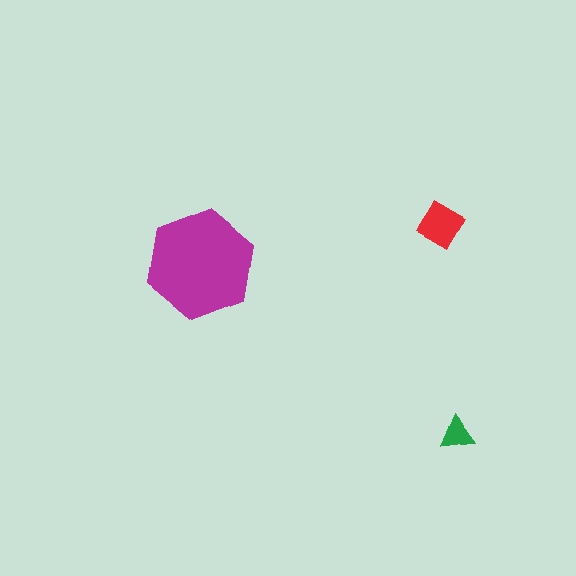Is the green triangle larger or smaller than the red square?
Smaller.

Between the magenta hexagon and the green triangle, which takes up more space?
The magenta hexagon.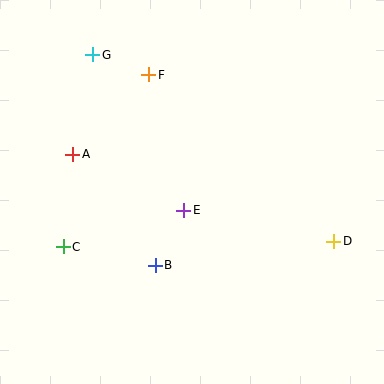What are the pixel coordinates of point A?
Point A is at (73, 154).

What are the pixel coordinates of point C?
Point C is at (63, 247).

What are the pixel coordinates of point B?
Point B is at (155, 265).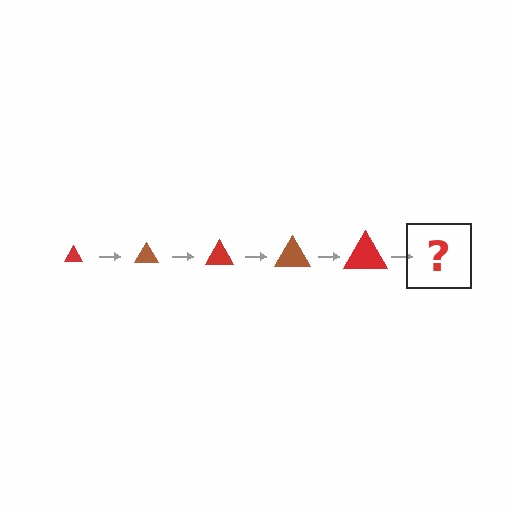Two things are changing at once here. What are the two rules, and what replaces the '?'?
The two rules are that the triangle grows larger each step and the color cycles through red and brown. The '?' should be a brown triangle, larger than the previous one.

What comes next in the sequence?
The next element should be a brown triangle, larger than the previous one.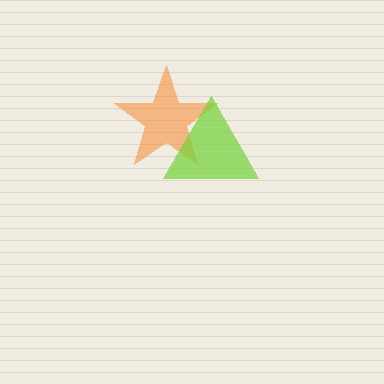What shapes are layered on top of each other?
The layered shapes are: an orange star, a lime triangle.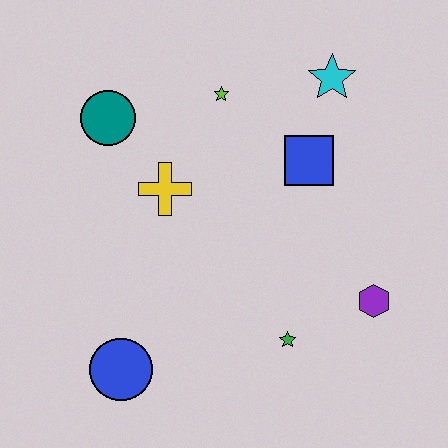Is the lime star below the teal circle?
No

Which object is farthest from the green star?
The teal circle is farthest from the green star.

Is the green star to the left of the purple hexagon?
Yes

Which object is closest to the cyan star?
The blue square is closest to the cyan star.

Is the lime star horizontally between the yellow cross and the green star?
Yes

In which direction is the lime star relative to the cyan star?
The lime star is to the left of the cyan star.